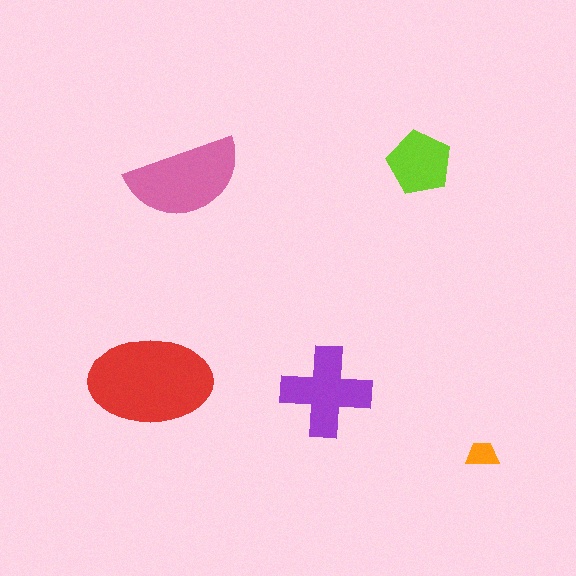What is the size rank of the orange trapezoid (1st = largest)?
5th.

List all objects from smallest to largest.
The orange trapezoid, the lime pentagon, the purple cross, the pink semicircle, the red ellipse.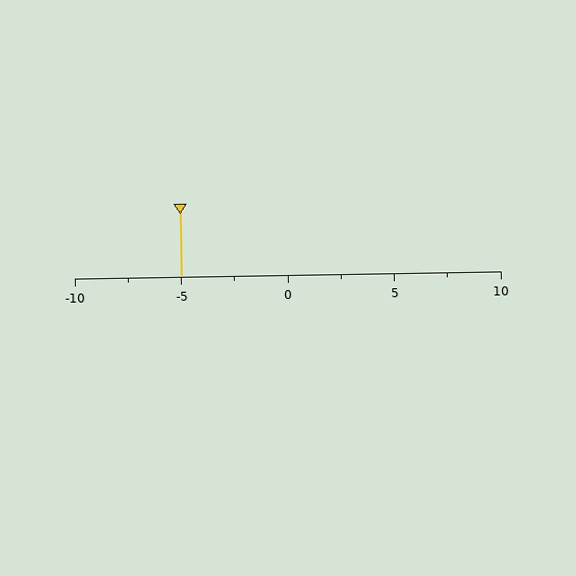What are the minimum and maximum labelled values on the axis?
The axis runs from -10 to 10.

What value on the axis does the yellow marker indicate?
The marker indicates approximately -5.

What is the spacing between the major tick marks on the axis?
The major ticks are spaced 5 apart.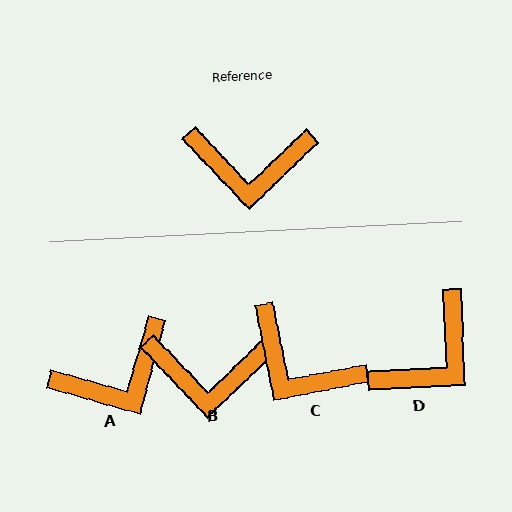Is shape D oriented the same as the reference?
No, it is off by about 49 degrees.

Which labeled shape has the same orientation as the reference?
B.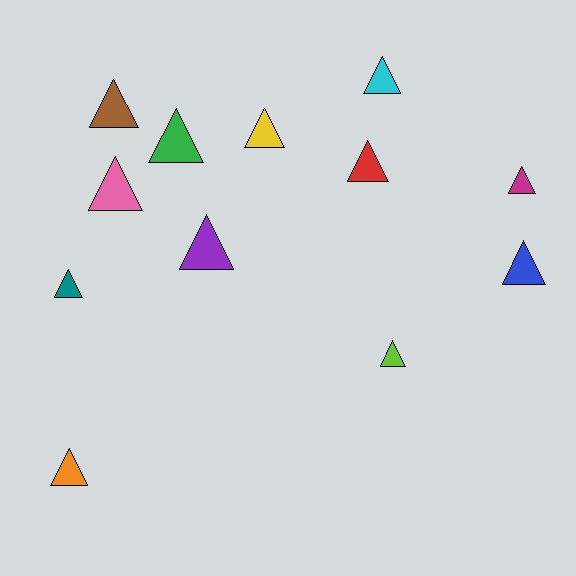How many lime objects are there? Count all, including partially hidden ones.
There is 1 lime object.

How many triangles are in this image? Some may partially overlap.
There are 12 triangles.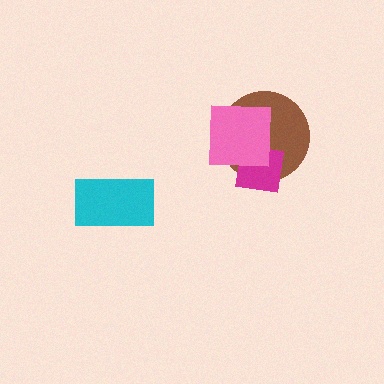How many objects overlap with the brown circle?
2 objects overlap with the brown circle.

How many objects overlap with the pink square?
2 objects overlap with the pink square.